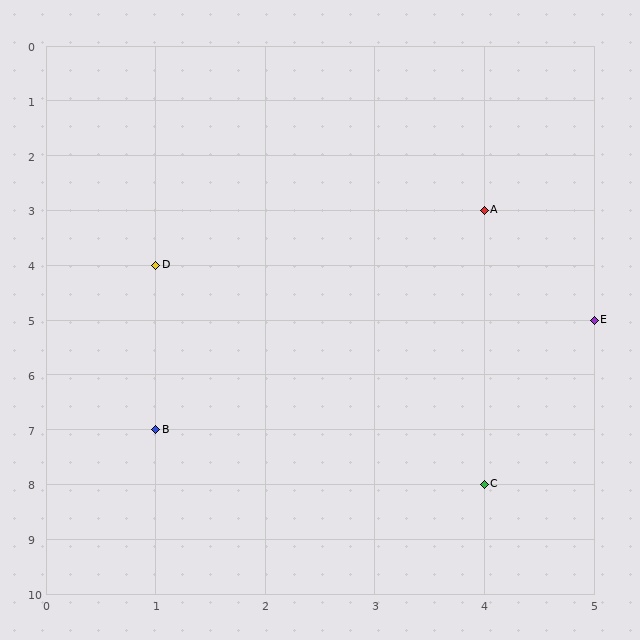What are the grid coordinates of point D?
Point D is at grid coordinates (1, 4).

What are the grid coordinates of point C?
Point C is at grid coordinates (4, 8).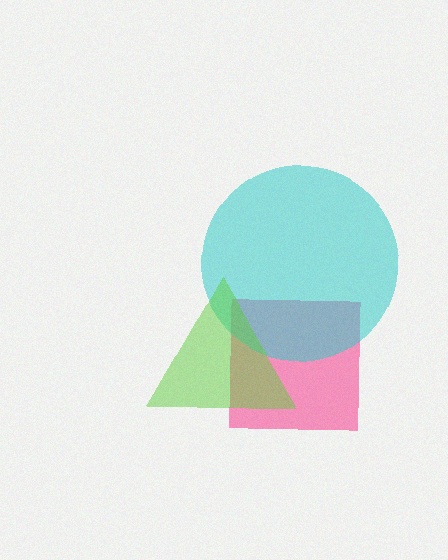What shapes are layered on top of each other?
The layered shapes are: a pink square, a cyan circle, a lime triangle.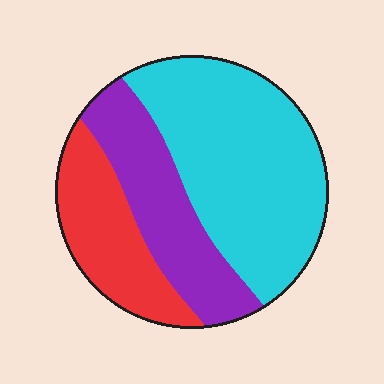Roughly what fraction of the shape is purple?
Purple takes up about one quarter (1/4) of the shape.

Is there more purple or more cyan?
Cyan.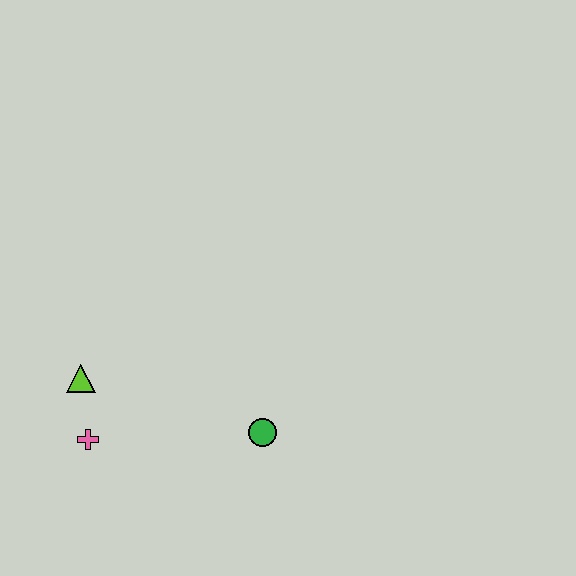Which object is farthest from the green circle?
The lime triangle is farthest from the green circle.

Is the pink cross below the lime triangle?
Yes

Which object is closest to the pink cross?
The lime triangle is closest to the pink cross.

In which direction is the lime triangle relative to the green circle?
The lime triangle is to the left of the green circle.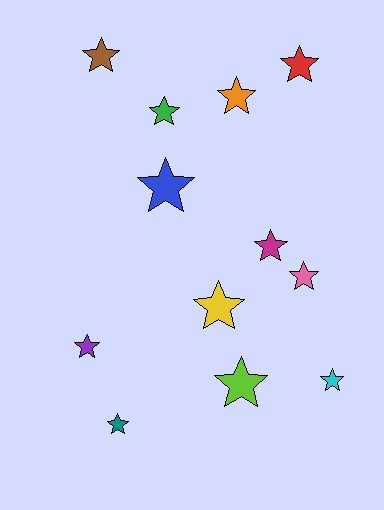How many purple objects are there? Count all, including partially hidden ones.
There is 1 purple object.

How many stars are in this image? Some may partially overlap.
There are 12 stars.